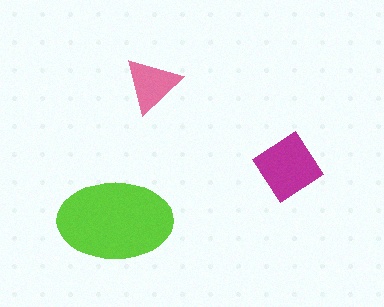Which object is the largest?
The lime ellipse.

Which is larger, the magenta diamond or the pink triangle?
The magenta diamond.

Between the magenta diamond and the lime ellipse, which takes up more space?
The lime ellipse.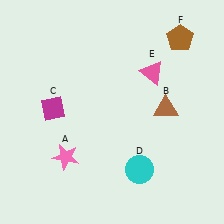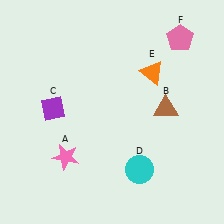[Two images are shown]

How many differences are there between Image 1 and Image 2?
There are 3 differences between the two images.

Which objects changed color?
C changed from magenta to purple. E changed from pink to orange. F changed from brown to pink.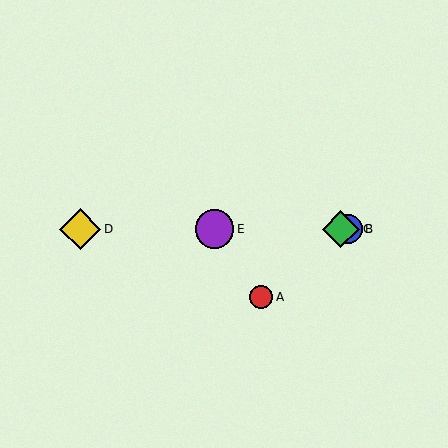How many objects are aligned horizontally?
4 objects (B, C, D, E) are aligned horizontally.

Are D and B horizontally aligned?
Yes, both are at y≈229.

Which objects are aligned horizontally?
Objects B, C, D, E are aligned horizontally.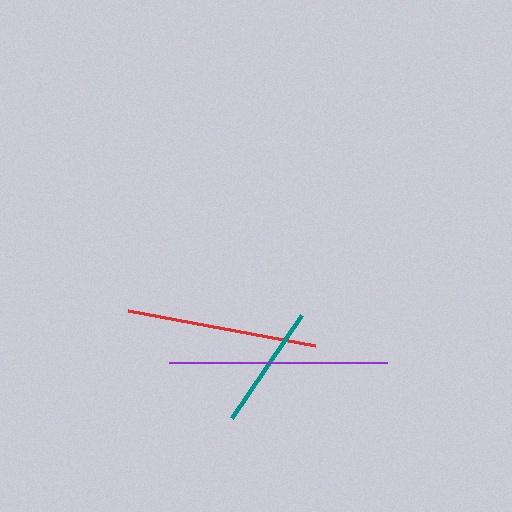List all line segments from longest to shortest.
From longest to shortest: purple, red, teal.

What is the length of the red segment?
The red segment is approximately 190 pixels long.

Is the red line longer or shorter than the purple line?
The purple line is longer than the red line.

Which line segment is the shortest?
The teal line is the shortest at approximately 124 pixels.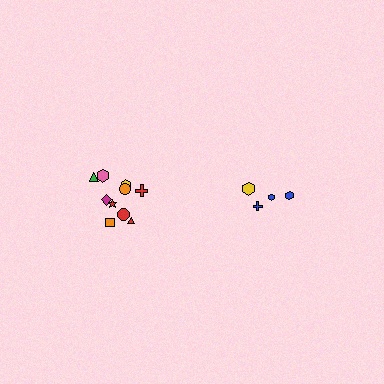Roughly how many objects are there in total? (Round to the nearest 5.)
Roughly 15 objects in total.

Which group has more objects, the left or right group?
The left group.